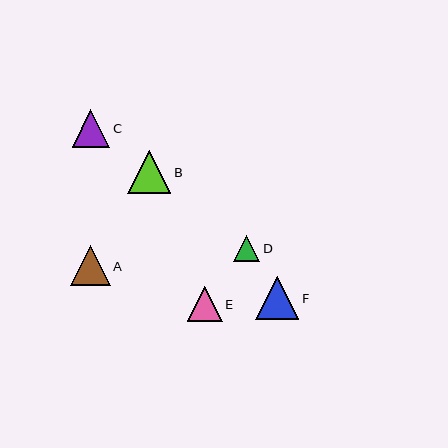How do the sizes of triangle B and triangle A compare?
Triangle B and triangle A are approximately the same size.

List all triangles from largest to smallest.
From largest to smallest: F, B, A, C, E, D.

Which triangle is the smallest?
Triangle D is the smallest with a size of approximately 26 pixels.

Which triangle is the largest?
Triangle F is the largest with a size of approximately 43 pixels.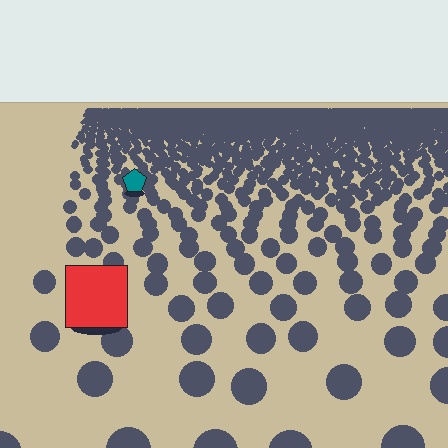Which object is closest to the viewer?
The red square is closest. The texture marks near it are larger and more spread out.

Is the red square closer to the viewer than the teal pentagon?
Yes. The red square is closer — you can tell from the texture gradient: the ground texture is coarser near it.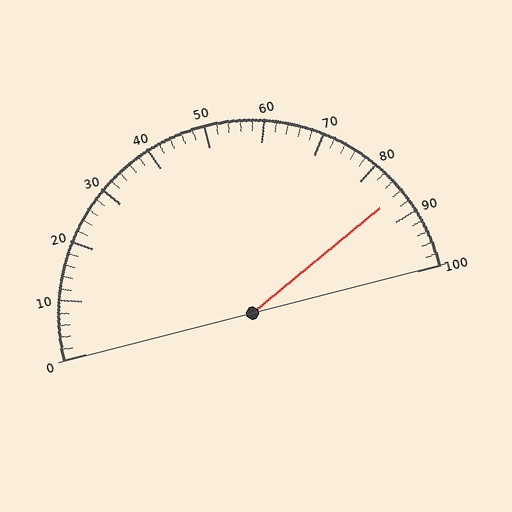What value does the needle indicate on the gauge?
The needle indicates approximately 86.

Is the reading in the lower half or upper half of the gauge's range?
The reading is in the upper half of the range (0 to 100).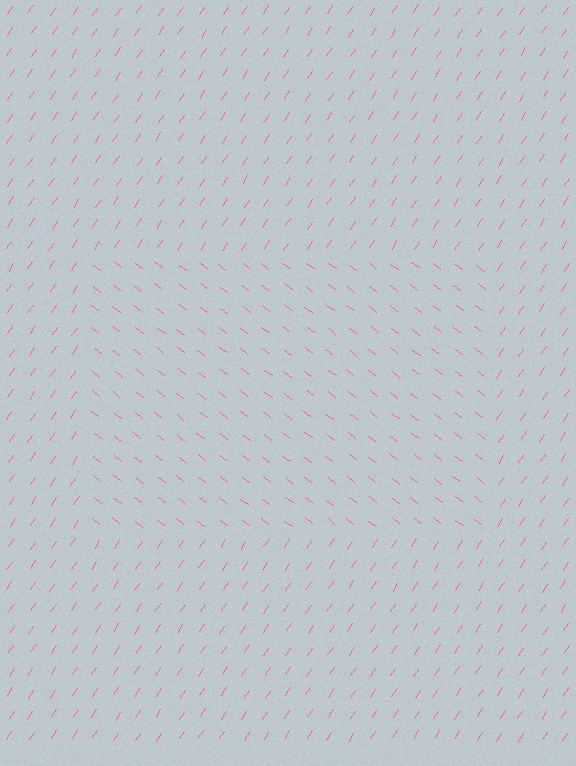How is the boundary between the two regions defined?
The boundary is defined purely by a change in line orientation (approximately 86 degrees difference). All lines are the same color and thickness.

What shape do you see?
I see a rectangle.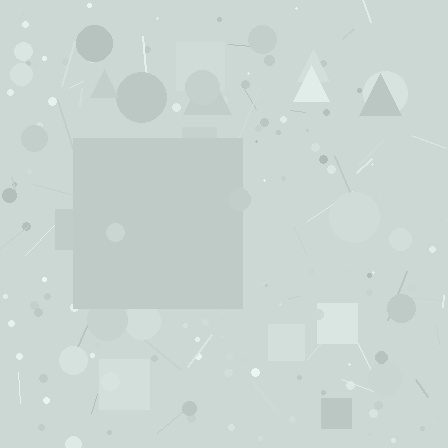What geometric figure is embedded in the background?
A square is embedded in the background.